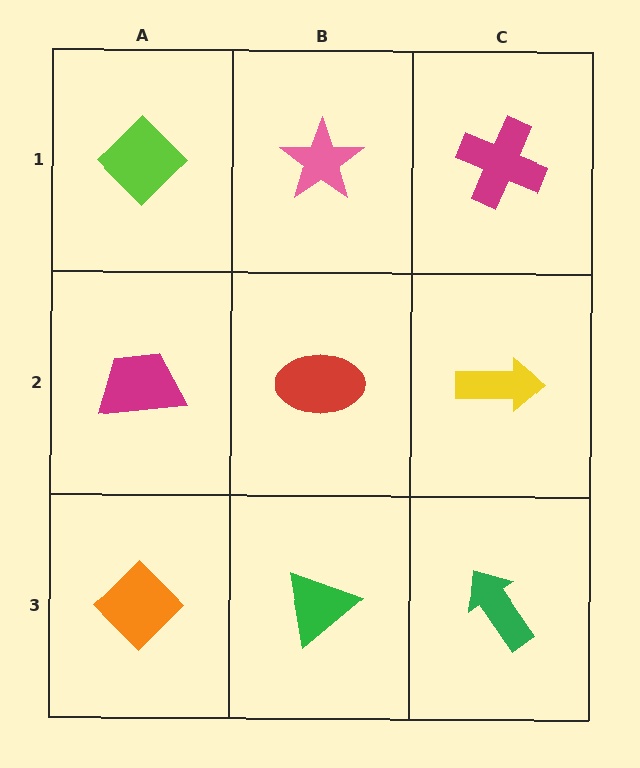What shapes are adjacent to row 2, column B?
A pink star (row 1, column B), a green triangle (row 3, column B), a magenta trapezoid (row 2, column A), a yellow arrow (row 2, column C).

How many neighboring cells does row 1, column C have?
2.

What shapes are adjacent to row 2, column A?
A lime diamond (row 1, column A), an orange diamond (row 3, column A), a red ellipse (row 2, column B).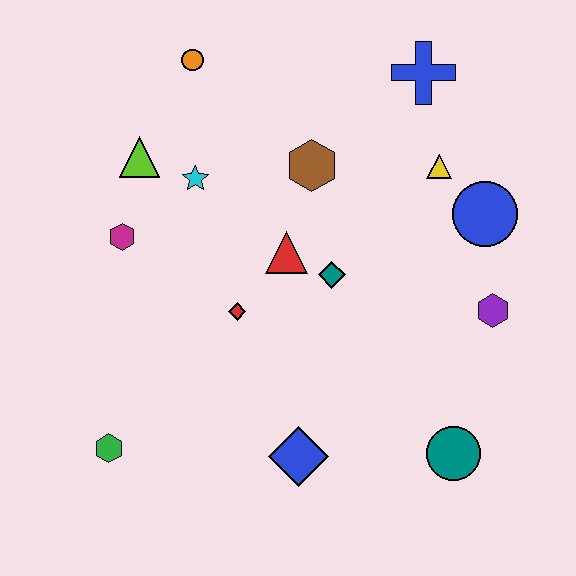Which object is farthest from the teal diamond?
The green hexagon is farthest from the teal diamond.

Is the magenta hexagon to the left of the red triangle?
Yes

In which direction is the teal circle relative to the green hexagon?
The teal circle is to the right of the green hexagon.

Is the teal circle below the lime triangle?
Yes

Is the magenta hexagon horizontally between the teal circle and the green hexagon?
Yes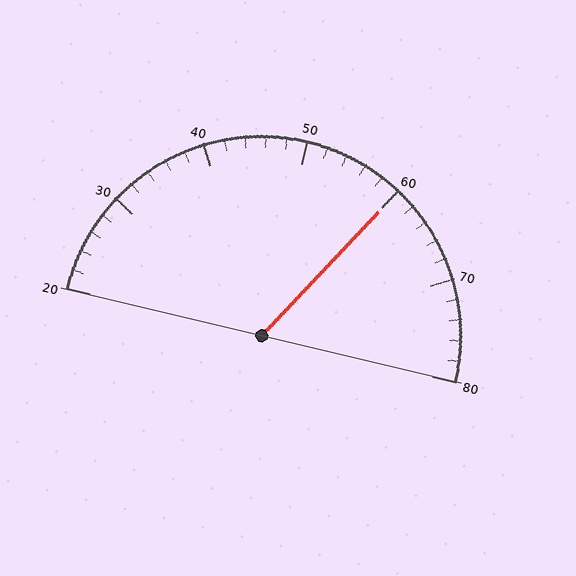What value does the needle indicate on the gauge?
The needle indicates approximately 60.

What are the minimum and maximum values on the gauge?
The gauge ranges from 20 to 80.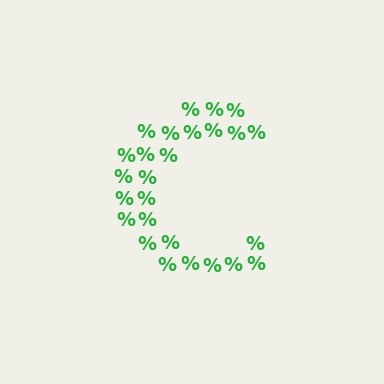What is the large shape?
The large shape is the letter C.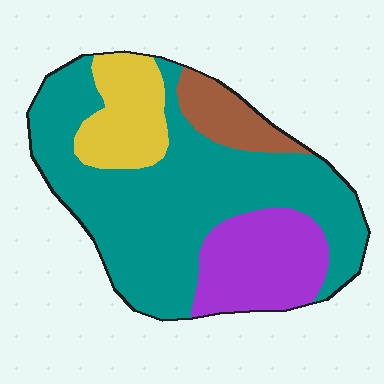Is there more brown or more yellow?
Yellow.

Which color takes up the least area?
Brown, at roughly 10%.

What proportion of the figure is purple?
Purple takes up less than a quarter of the figure.